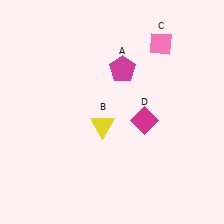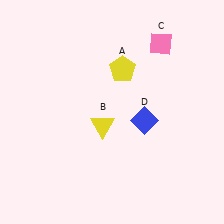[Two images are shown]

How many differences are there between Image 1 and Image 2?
There are 2 differences between the two images.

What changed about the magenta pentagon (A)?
In Image 1, A is magenta. In Image 2, it changed to yellow.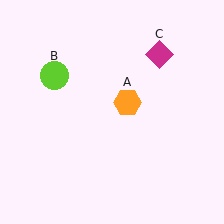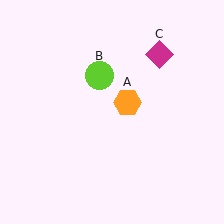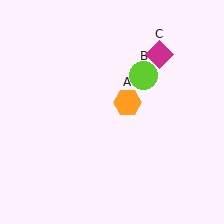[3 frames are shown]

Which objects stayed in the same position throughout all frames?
Orange hexagon (object A) and magenta diamond (object C) remained stationary.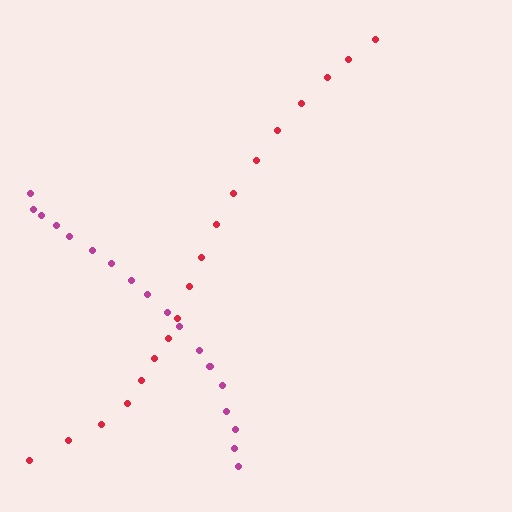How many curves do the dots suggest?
There are 2 distinct paths.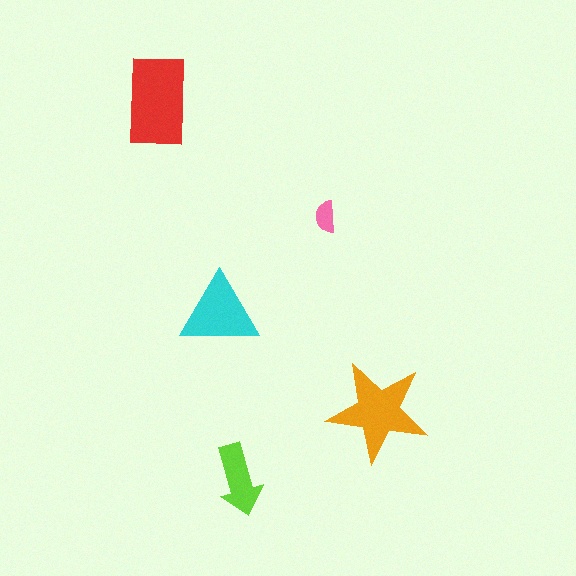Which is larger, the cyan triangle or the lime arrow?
The cyan triangle.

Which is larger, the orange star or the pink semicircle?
The orange star.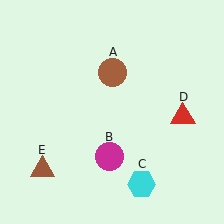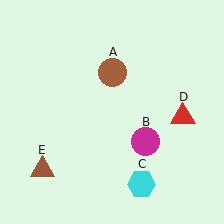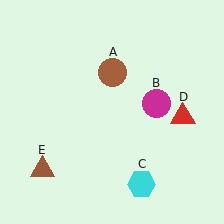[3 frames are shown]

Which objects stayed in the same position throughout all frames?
Brown circle (object A) and cyan hexagon (object C) and red triangle (object D) and brown triangle (object E) remained stationary.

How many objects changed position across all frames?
1 object changed position: magenta circle (object B).